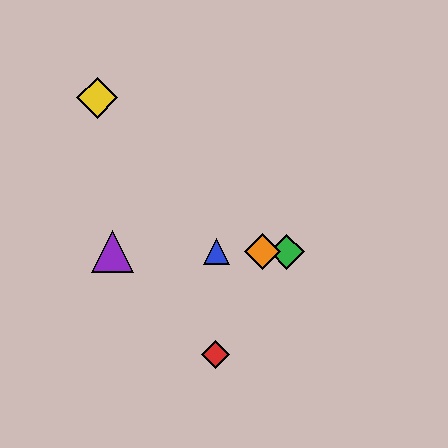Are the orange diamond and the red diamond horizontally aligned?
No, the orange diamond is at y≈252 and the red diamond is at y≈355.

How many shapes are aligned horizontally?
4 shapes (the blue triangle, the green diamond, the purple triangle, the orange diamond) are aligned horizontally.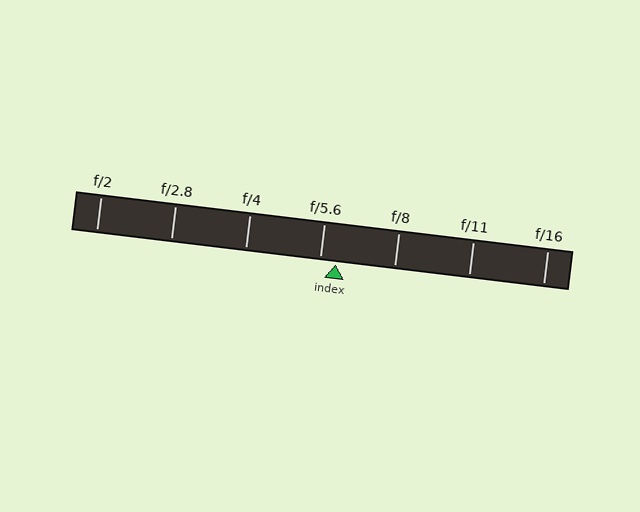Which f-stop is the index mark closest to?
The index mark is closest to f/5.6.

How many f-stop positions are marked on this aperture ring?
There are 7 f-stop positions marked.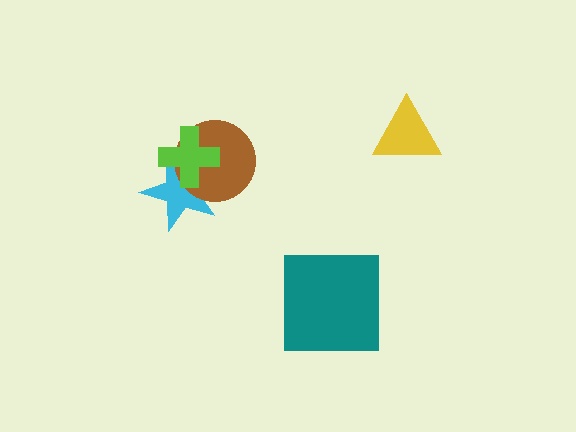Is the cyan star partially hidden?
Yes, it is partially covered by another shape.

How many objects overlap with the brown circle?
2 objects overlap with the brown circle.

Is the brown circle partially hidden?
Yes, it is partially covered by another shape.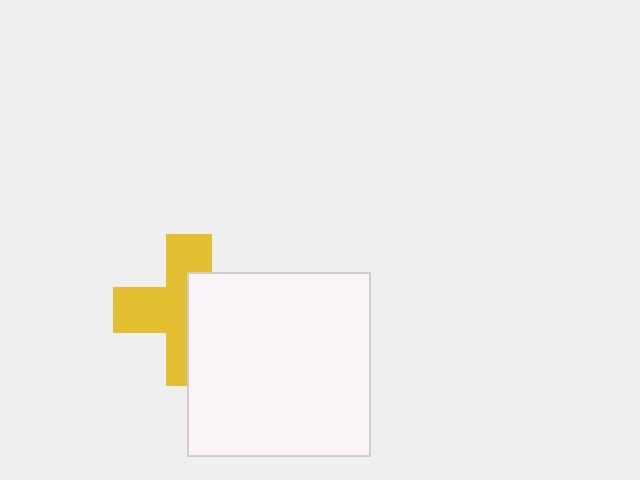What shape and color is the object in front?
The object in front is a white square.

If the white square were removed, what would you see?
You would see the complete yellow cross.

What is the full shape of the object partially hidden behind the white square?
The partially hidden object is a yellow cross.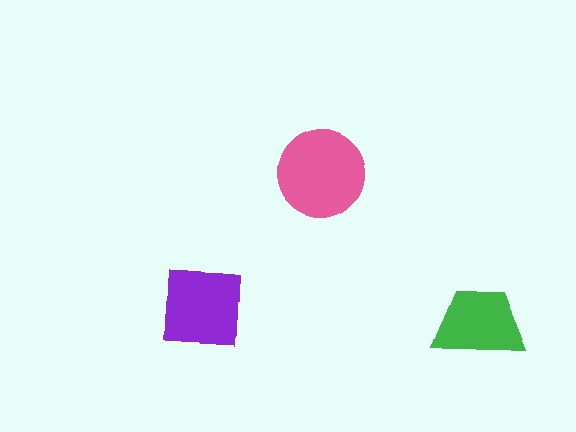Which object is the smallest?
The green trapezoid.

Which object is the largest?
The pink circle.